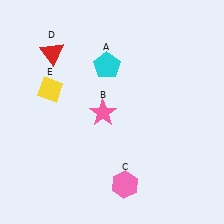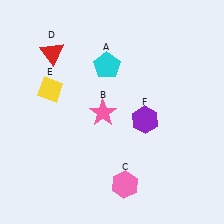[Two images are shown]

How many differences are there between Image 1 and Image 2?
There is 1 difference between the two images.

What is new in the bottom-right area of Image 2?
A purple hexagon (F) was added in the bottom-right area of Image 2.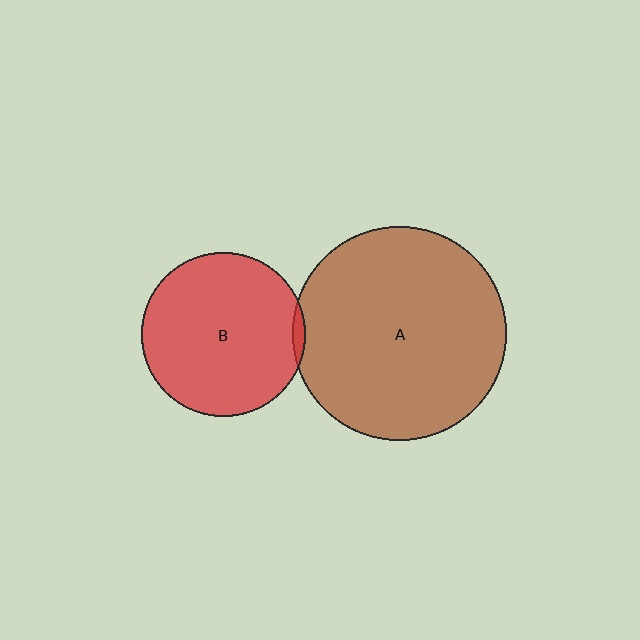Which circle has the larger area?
Circle A (brown).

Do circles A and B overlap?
Yes.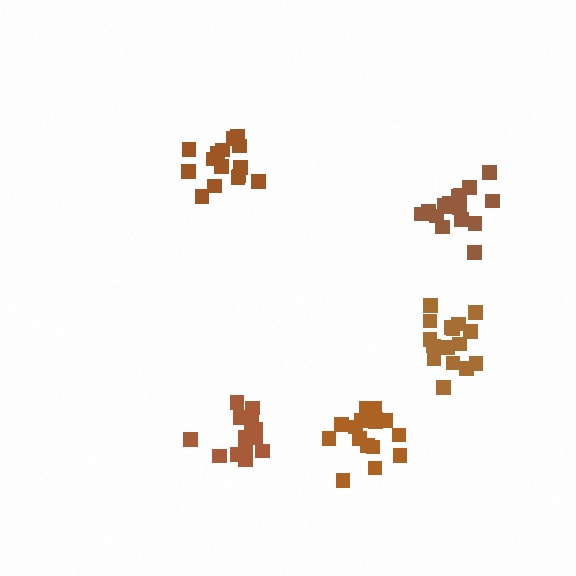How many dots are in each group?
Group 1: 15 dots, Group 2: 17 dots, Group 3: 17 dots, Group 4: 14 dots, Group 5: 16 dots (79 total).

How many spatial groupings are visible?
There are 5 spatial groupings.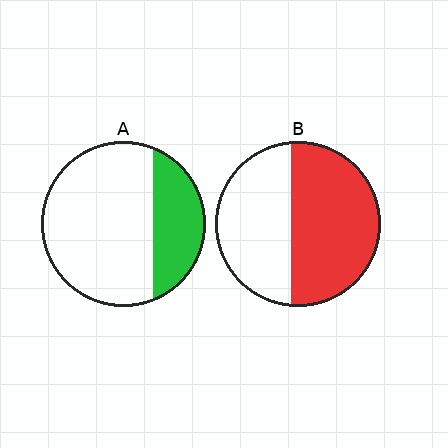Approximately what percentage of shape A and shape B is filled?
A is approximately 30% and B is approximately 55%.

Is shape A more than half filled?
No.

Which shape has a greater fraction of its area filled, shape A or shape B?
Shape B.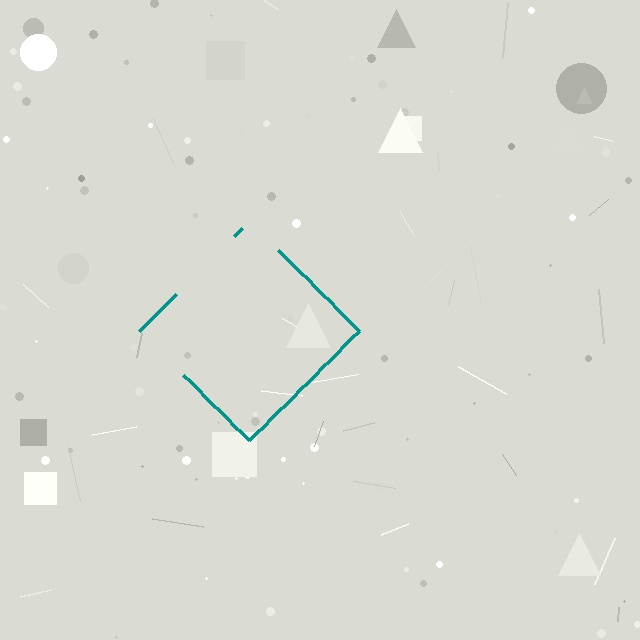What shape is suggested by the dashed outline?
The dashed outline suggests a diamond.